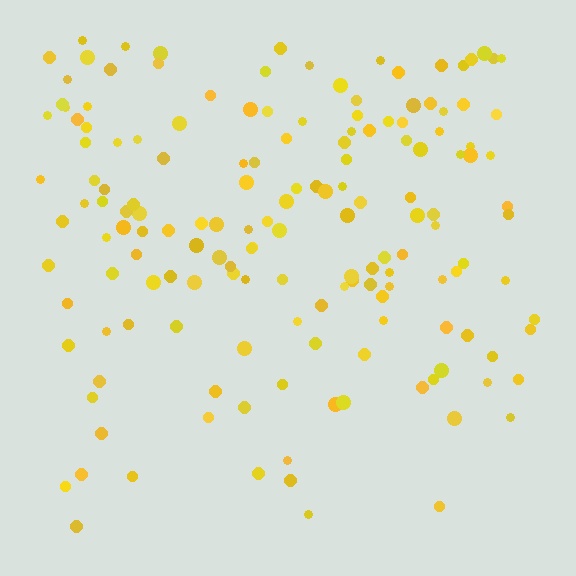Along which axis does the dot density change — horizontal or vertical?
Vertical.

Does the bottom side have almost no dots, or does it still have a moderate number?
Still a moderate number, just noticeably fewer than the top.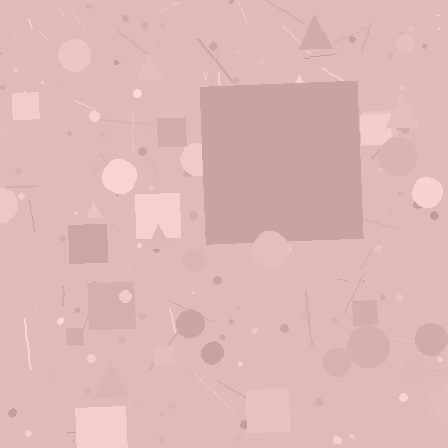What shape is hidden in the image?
A square is hidden in the image.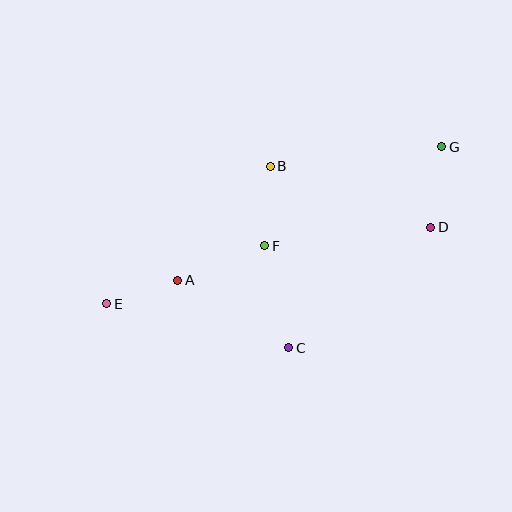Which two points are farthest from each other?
Points E and G are farthest from each other.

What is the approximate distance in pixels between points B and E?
The distance between B and E is approximately 214 pixels.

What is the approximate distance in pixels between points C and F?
The distance between C and F is approximately 104 pixels.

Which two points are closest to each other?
Points A and E are closest to each other.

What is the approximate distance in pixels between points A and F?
The distance between A and F is approximately 94 pixels.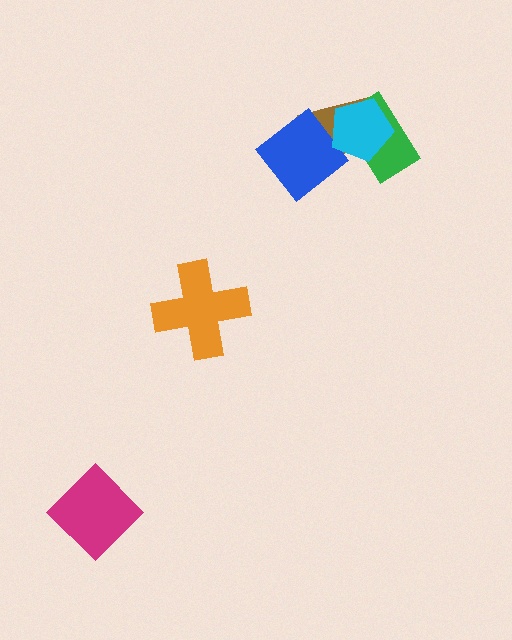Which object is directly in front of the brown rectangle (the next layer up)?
The blue diamond is directly in front of the brown rectangle.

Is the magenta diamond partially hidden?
No, no other shape covers it.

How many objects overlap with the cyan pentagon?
3 objects overlap with the cyan pentagon.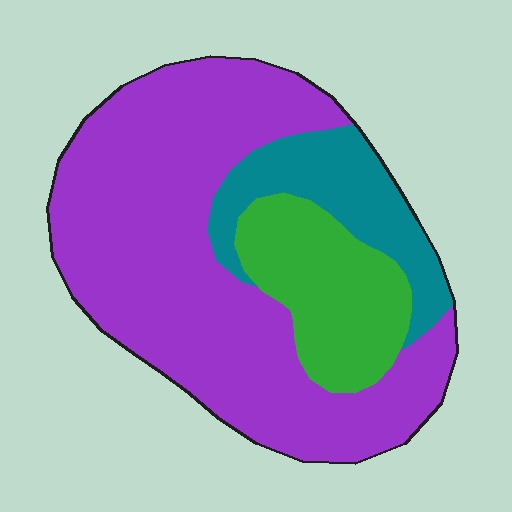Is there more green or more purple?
Purple.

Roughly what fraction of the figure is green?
Green covers 19% of the figure.